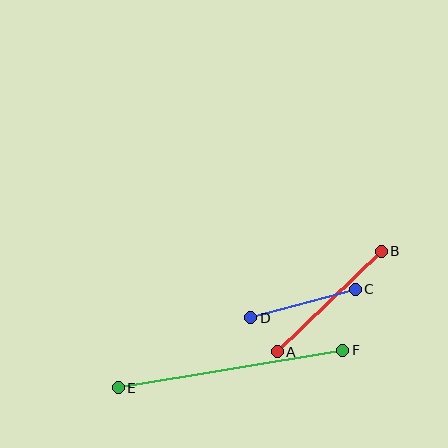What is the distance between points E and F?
The distance is approximately 227 pixels.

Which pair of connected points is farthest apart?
Points E and F are farthest apart.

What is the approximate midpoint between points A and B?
The midpoint is at approximately (329, 301) pixels.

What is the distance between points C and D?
The distance is approximately 108 pixels.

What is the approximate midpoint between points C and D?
The midpoint is at approximately (303, 303) pixels.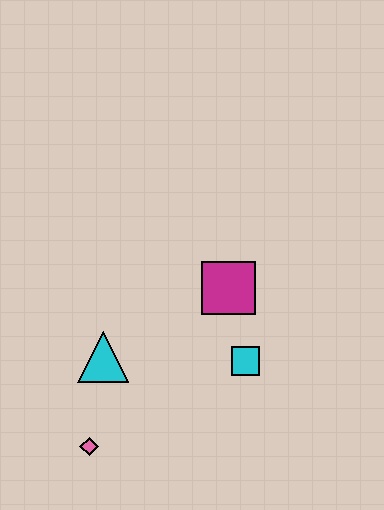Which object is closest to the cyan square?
The magenta square is closest to the cyan square.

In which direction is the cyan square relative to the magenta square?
The cyan square is below the magenta square.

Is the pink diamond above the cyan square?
No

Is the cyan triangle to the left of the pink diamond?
No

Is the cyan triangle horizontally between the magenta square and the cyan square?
No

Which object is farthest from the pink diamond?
The magenta square is farthest from the pink diamond.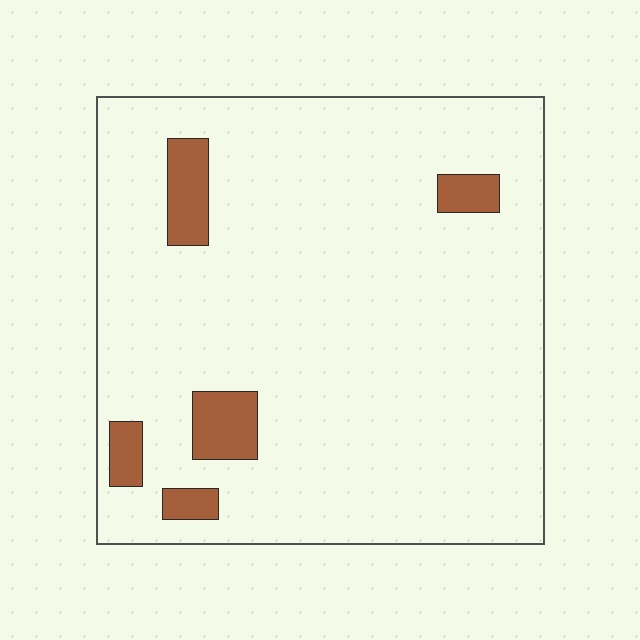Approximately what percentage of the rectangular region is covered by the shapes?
Approximately 10%.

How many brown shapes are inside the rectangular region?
5.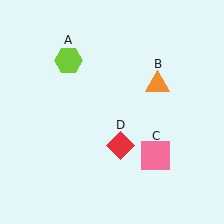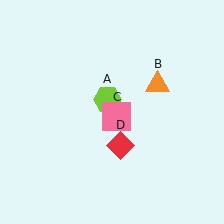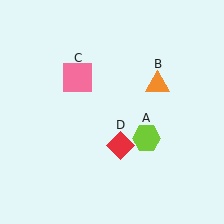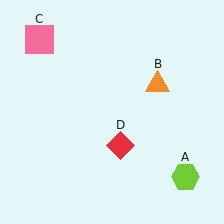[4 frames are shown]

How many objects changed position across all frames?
2 objects changed position: lime hexagon (object A), pink square (object C).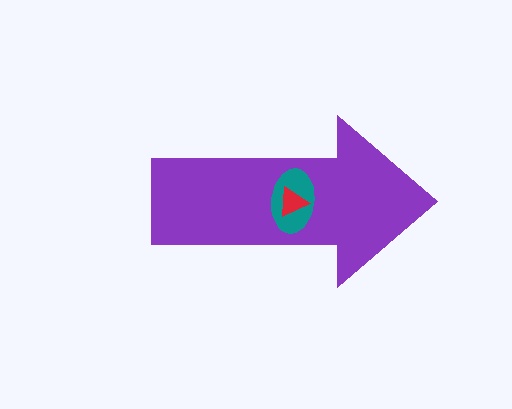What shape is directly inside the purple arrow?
The teal ellipse.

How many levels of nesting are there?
3.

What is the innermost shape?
The red triangle.